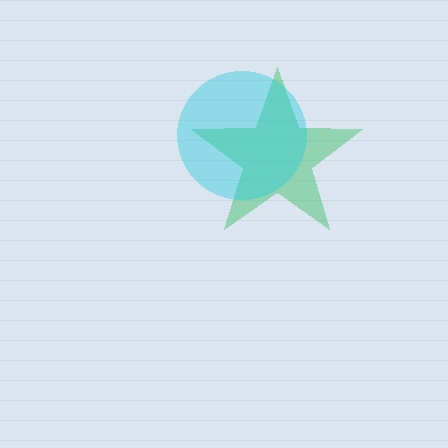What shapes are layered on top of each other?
The layered shapes are: a green star, a cyan circle.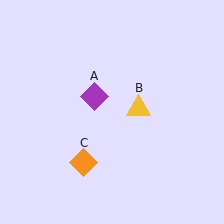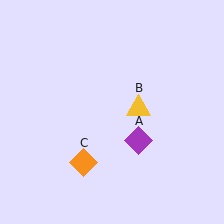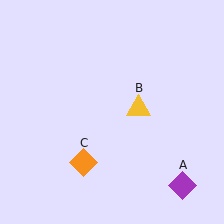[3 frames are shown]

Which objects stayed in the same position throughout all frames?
Yellow triangle (object B) and orange diamond (object C) remained stationary.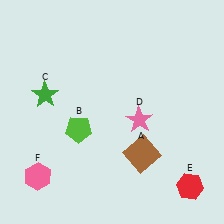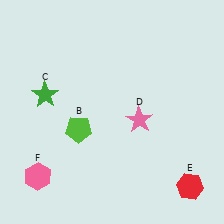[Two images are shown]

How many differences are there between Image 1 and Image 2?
There is 1 difference between the two images.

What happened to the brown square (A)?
The brown square (A) was removed in Image 2. It was in the bottom-right area of Image 1.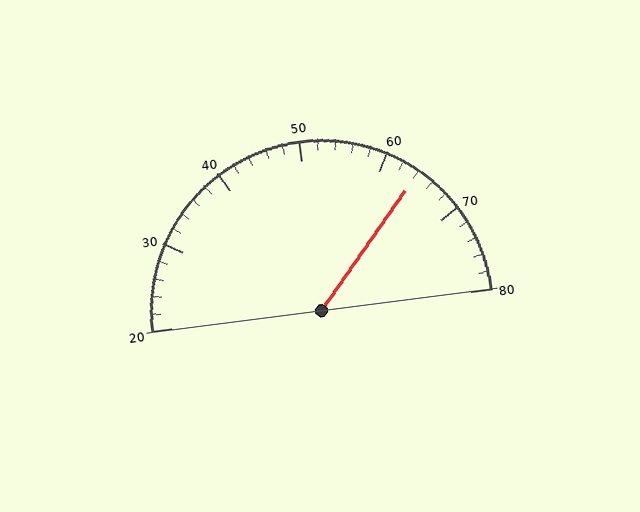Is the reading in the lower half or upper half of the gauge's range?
The reading is in the upper half of the range (20 to 80).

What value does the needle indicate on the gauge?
The needle indicates approximately 64.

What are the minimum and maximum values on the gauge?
The gauge ranges from 20 to 80.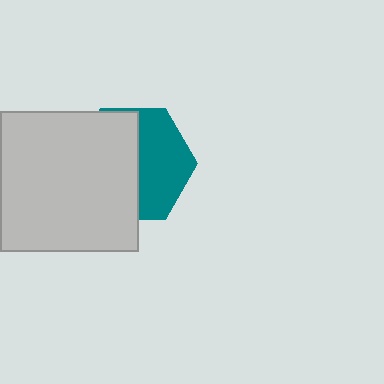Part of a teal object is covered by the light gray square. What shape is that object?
It is a hexagon.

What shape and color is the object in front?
The object in front is a light gray square.